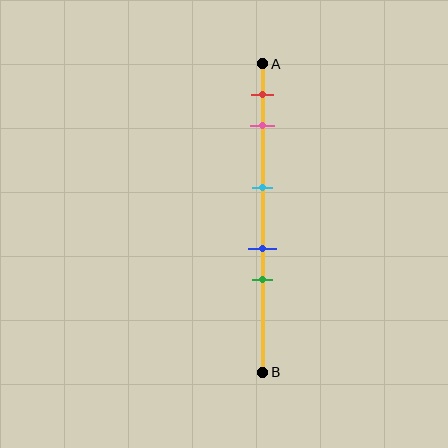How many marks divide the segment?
There are 5 marks dividing the segment.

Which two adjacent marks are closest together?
The blue and green marks are the closest adjacent pair.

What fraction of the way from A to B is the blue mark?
The blue mark is approximately 60% (0.6) of the way from A to B.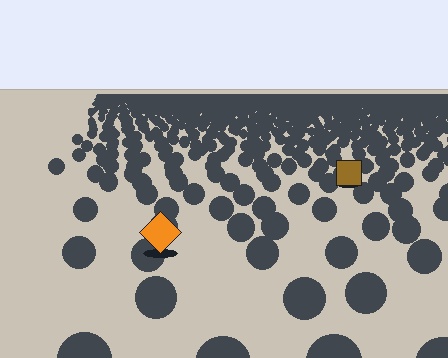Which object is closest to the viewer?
The orange diamond is closest. The texture marks near it are larger and more spread out.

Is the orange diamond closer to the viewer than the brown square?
Yes. The orange diamond is closer — you can tell from the texture gradient: the ground texture is coarser near it.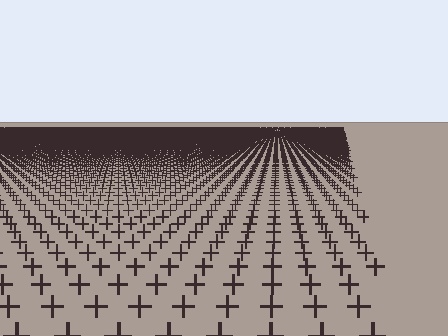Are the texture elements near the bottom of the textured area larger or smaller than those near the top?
Larger. Near the bottom, elements are closer to the viewer and appear at a bigger on-screen size.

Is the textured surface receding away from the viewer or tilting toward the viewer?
The surface is receding away from the viewer. Texture elements get smaller and denser toward the top.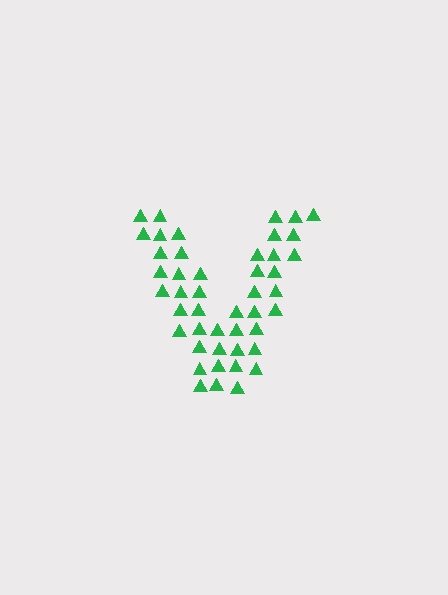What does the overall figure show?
The overall figure shows the letter V.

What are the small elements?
The small elements are triangles.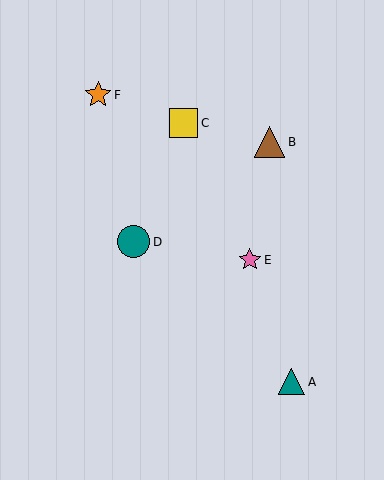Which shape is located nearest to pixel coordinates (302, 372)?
The teal triangle (labeled A) at (292, 382) is nearest to that location.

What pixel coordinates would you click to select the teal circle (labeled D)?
Click at (134, 242) to select the teal circle D.